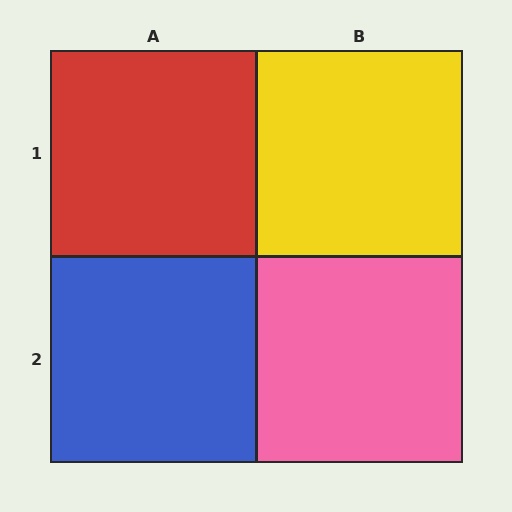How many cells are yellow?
1 cell is yellow.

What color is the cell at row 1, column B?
Yellow.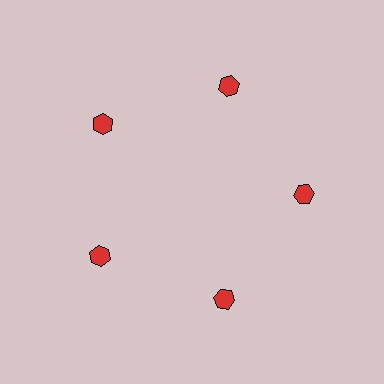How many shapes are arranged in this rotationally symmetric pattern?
There are 5 shapes, arranged in 5 groups of 1.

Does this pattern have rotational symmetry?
Yes, this pattern has 5-fold rotational symmetry. It looks the same after rotating 72 degrees around the center.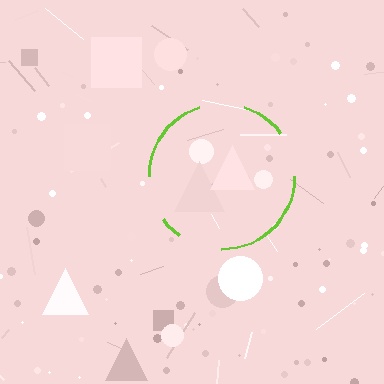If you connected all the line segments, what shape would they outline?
They would outline a circle.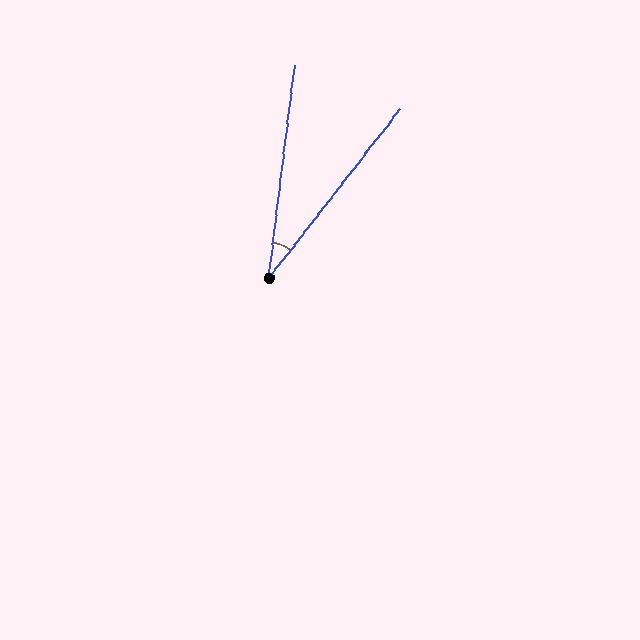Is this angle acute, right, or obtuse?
It is acute.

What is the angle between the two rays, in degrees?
Approximately 31 degrees.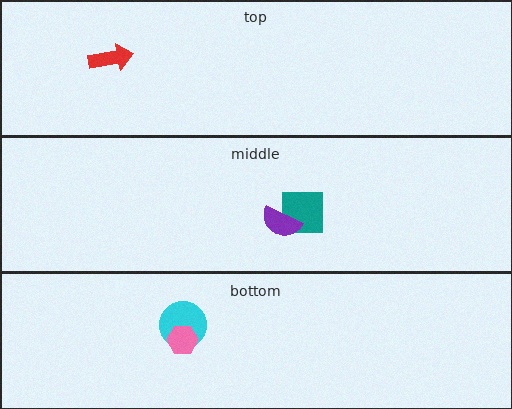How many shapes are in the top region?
1.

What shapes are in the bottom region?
The cyan circle, the pink hexagon.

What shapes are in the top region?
The red arrow.